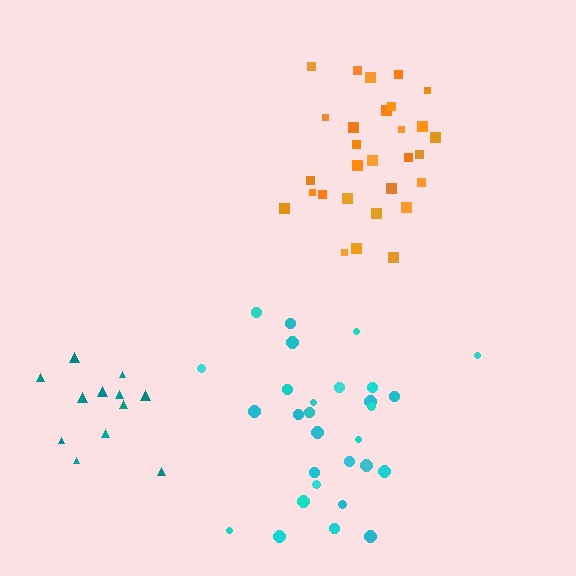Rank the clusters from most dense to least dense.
orange, teal, cyan.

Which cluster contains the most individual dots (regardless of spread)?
Cyan (30).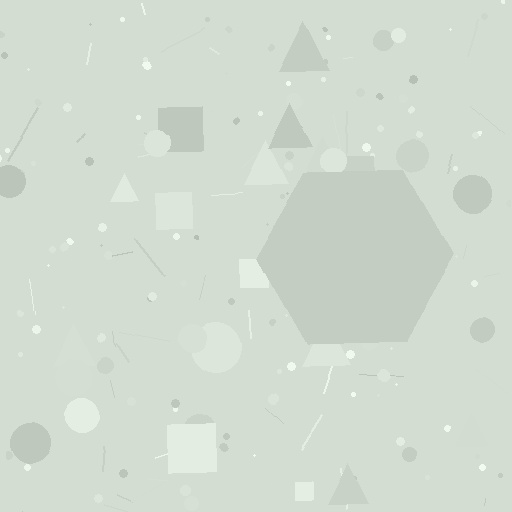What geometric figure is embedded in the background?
A hexagon is embedded in the background.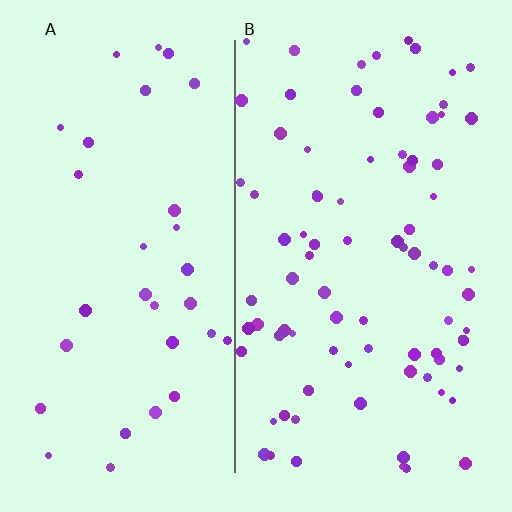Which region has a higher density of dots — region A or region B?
B (the right).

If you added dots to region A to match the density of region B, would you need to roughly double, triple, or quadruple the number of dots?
Approximately triple.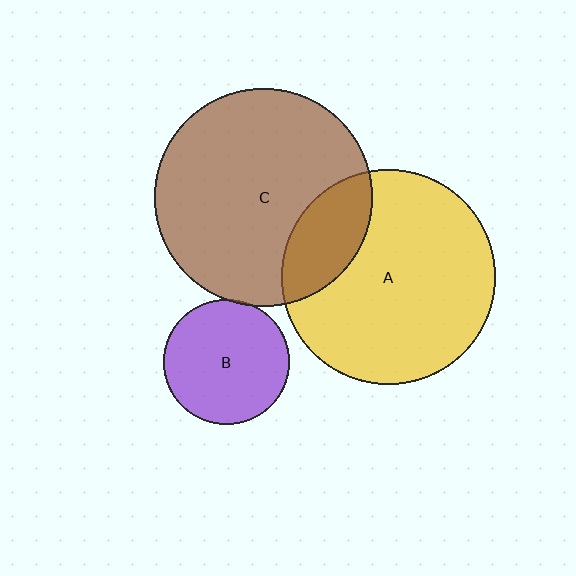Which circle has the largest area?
Circle C (brown).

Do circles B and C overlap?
Yes.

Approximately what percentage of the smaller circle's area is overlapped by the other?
Approximately 5%.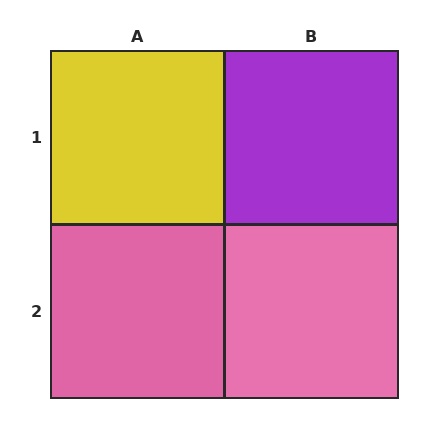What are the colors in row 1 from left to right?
Yellow, purple.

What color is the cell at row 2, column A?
Pink.